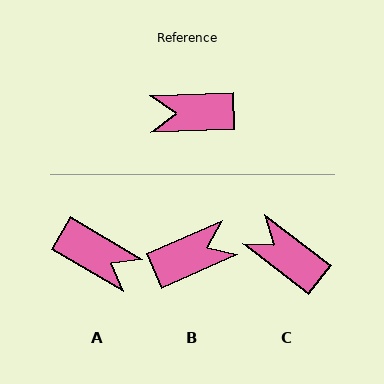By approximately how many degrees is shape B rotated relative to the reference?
Approximately 158 degrees clockwise.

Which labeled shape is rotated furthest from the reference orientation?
B, about 158 degrees away.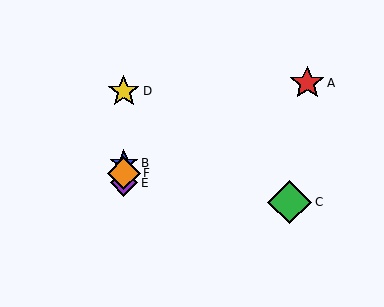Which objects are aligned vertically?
Objects B, D, E, F are aligned vertically.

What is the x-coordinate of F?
Object F is at x≈124.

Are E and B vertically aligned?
Yes, both are at x≈124.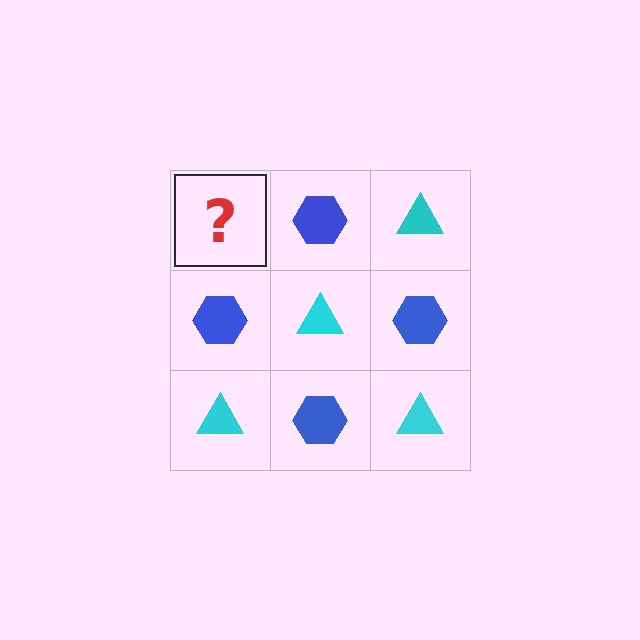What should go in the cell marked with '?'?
The missing cell should contain a cyan triangle.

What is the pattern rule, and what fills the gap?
The rule is that it alternates cyan triangle and blue hexagon in a checkerboard pattern. The gap should be filled with a cyan triangle.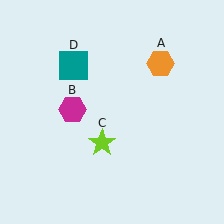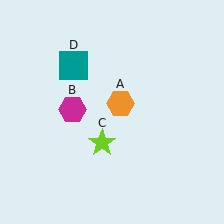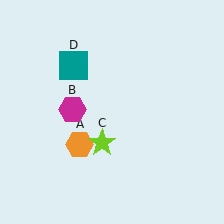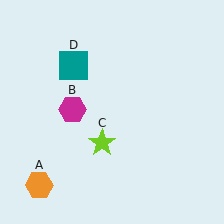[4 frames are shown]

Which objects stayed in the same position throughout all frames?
Magenta hexagon (object B) and lime star (object C) and teal square (object D) remained stationary.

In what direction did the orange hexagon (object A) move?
The orange hexagon (object A) moved down and to the left.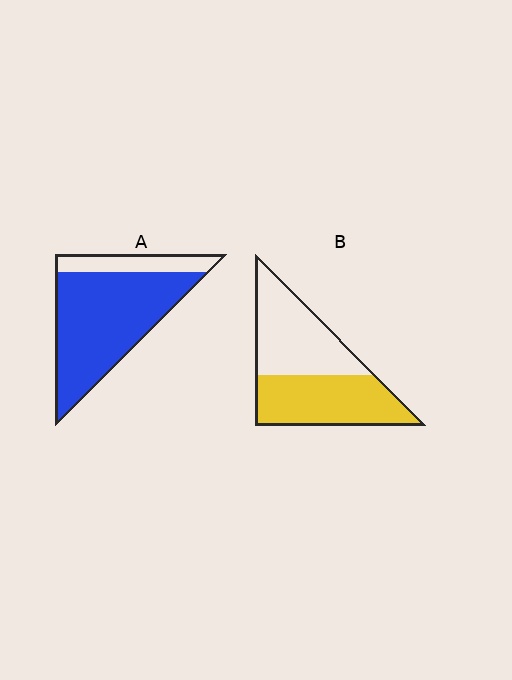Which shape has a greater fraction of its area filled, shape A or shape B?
Shape A.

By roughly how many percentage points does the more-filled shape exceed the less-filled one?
By roughly 30 percentage points (A over B).